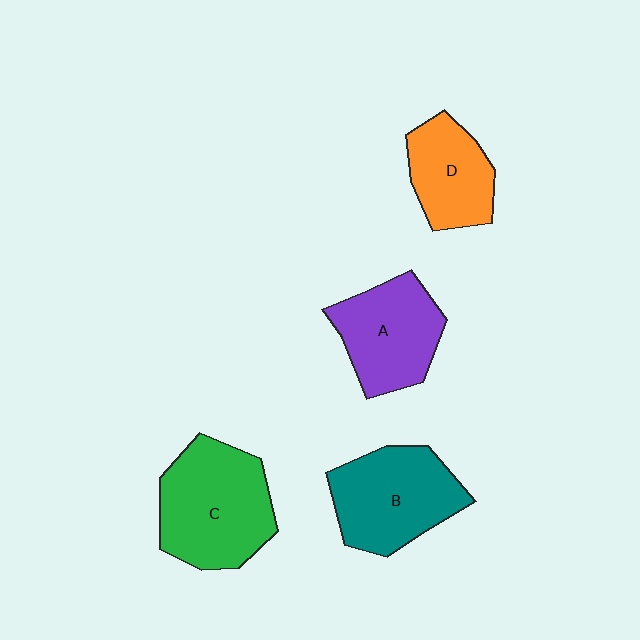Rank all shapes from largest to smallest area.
From largest to smallest: C (green), B (teal), A (purple), D (orange).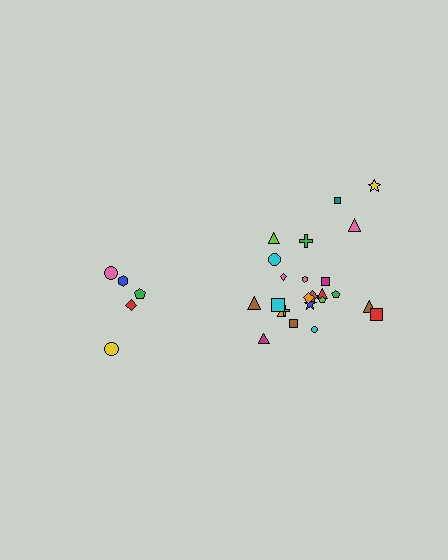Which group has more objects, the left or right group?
The right group.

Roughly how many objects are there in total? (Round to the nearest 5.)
Roughly 30 objects in total.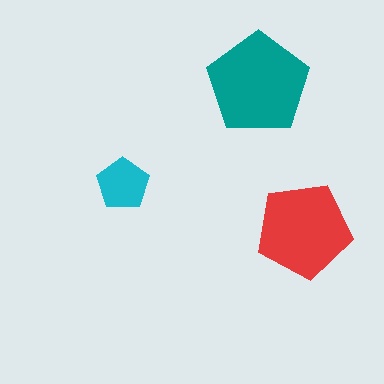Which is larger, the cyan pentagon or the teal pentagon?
The teal one.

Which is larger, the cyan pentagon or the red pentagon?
The red one.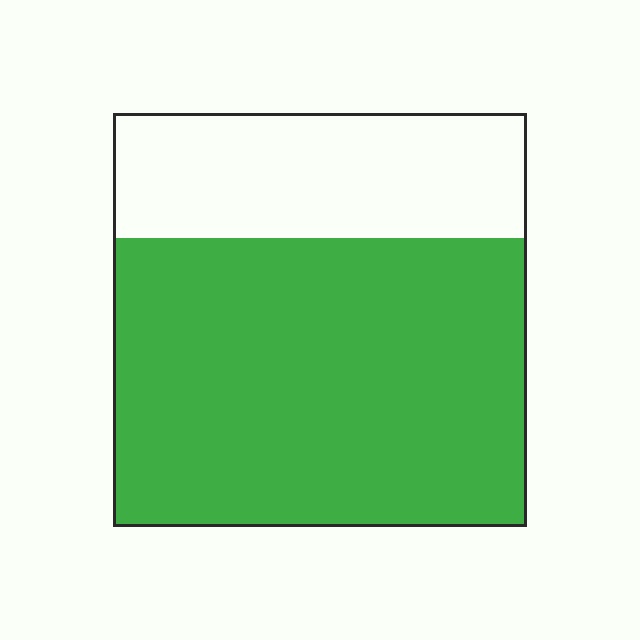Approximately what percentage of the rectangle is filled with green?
Approximately 70%.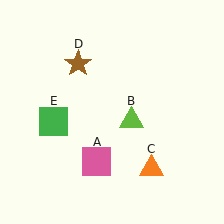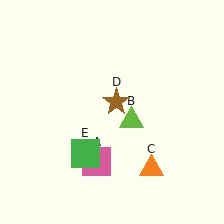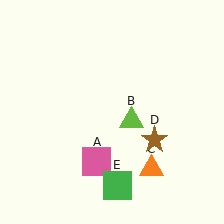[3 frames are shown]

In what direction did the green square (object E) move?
The green square (object E) moved down and to the right.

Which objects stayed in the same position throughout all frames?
Pink square (object A) and lime triangle (object B) and orange triangle (object C) remained stationary.